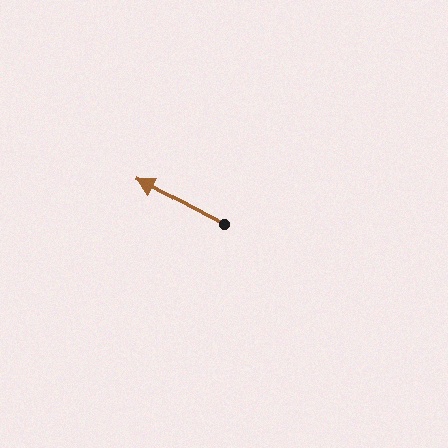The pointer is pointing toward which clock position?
Roughly 10 o'clock.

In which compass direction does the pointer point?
Northwest.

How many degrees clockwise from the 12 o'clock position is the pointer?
Approximately 298 degrees.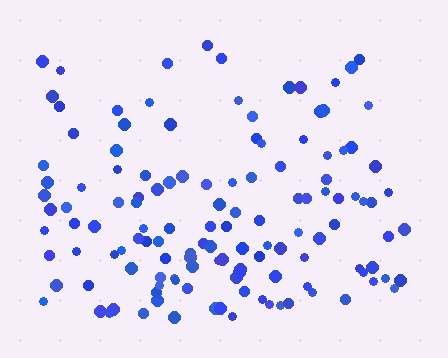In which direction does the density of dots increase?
From top to bottom, with the bottom side densest.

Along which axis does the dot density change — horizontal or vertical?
Vertical.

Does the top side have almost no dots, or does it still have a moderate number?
Still a moderate number, just noticeably fewer than the bottom.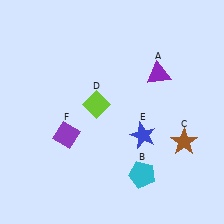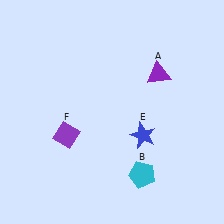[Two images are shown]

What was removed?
The lime diamond (D), the brown star (C) were removed in Image 2.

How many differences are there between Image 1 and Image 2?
There are 2 differences between the two images.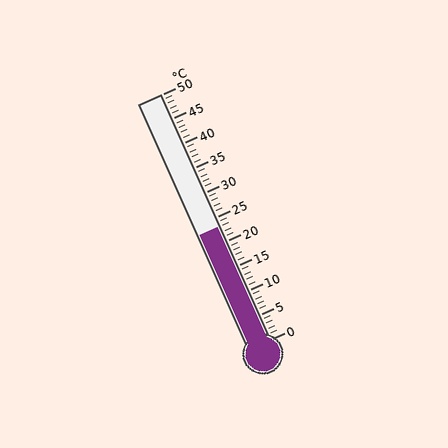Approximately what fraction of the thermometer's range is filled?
The thermometer is filled to approximately 45% of its range.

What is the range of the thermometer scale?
The thermometer scale ranges from 0°C to 50°C.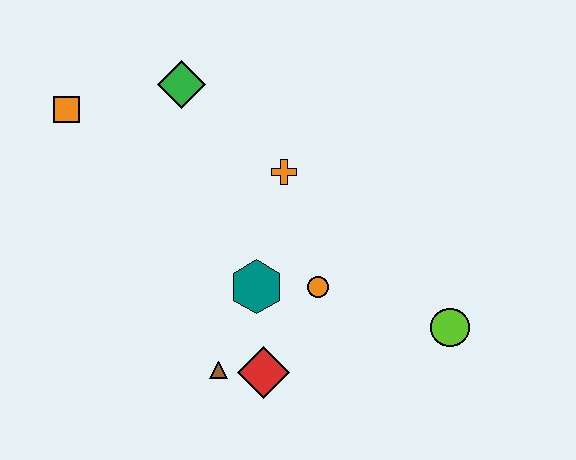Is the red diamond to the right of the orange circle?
No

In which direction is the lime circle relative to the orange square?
The lime circle is to the right of the orange square.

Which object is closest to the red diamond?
The brown triangle is closest to the red diamond.